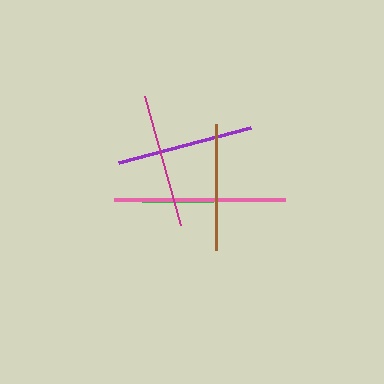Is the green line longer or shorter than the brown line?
The brown line is longer than the green line.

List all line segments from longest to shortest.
From longest to shortest: pink, purple, magenta, brown, green.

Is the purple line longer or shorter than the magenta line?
The purple line is longer than the magenta line.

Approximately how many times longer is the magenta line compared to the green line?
The magenta line is approximately 1.9 times the length of the green line.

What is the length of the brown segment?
The brown segment is approximately 126 pixels long.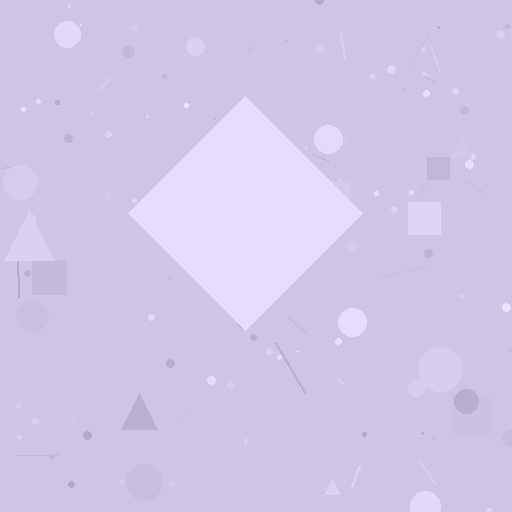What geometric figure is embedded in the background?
A diamond is embedded in the background.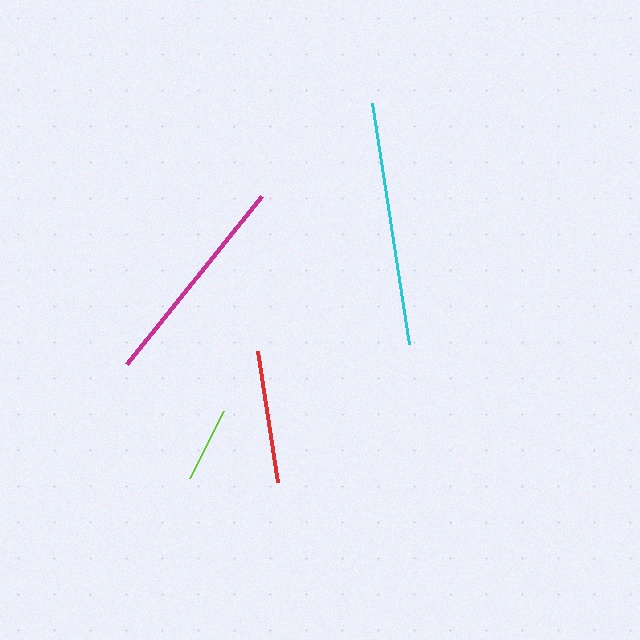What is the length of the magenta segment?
The magenta segment is approximately 216 pixels long.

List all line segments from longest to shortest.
From longest to shortest: cyan, magenta, red, lime.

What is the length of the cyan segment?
The cyan segment is approximately 244 pixels long.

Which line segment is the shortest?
The lime line is the shortest at approximately 74 pixels.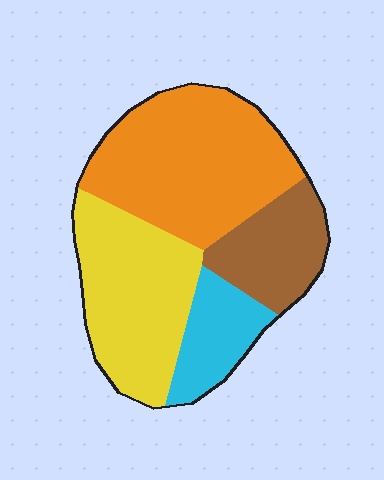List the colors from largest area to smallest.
From largest to smallest: orange, yellow, brown, cyan.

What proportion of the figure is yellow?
Yellow takes up about one third (1/3) of the figure.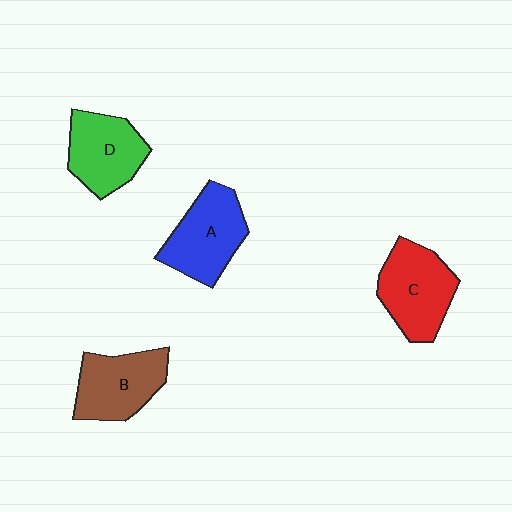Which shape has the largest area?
Shape C (red).